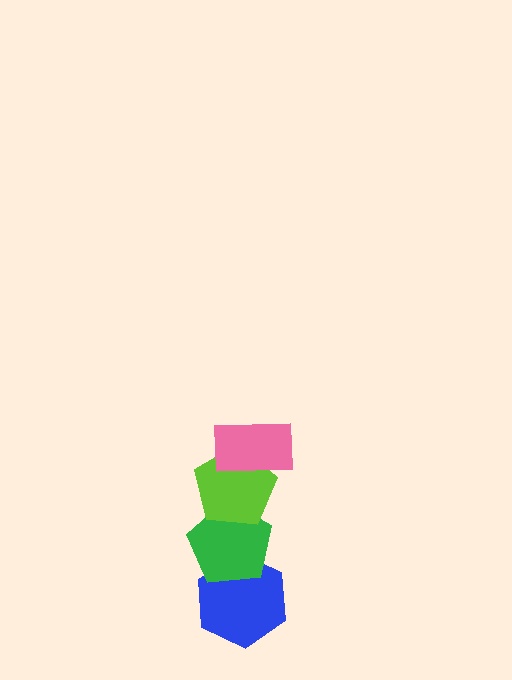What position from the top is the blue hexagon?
The blue hexagon is 4th from the top.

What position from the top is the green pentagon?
The green pentagon is 3rd from the top.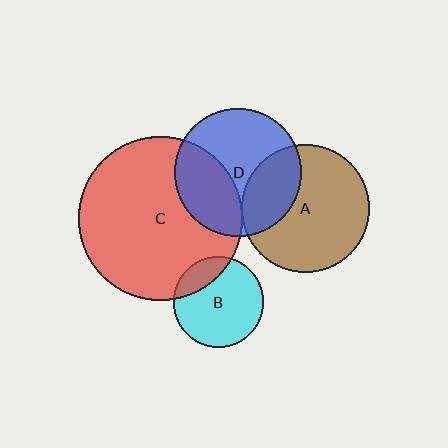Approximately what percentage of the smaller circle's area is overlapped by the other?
Approximately 5%.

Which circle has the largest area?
Circle C (red).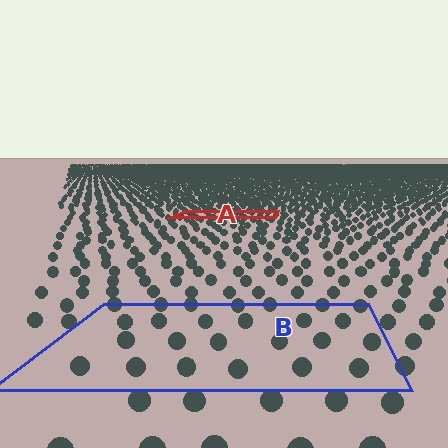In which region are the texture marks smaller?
The texture marks are smaller in region A, because it is farther away.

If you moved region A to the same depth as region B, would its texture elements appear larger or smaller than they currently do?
They would appear larger. At a closer depth, the same texture elements are projected at a bigger on-screen size.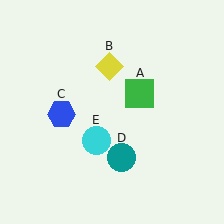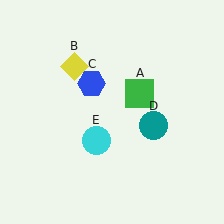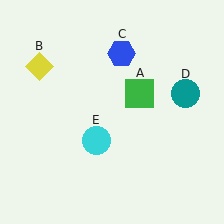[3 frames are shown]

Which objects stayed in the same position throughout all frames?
Green square (object A) and cyan circle (object E) remained stationary.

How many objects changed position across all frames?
3 objects changed position: yellow diamond (object B), blue hexagon (object C), teal circle (object D).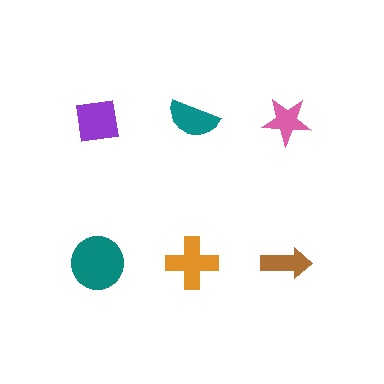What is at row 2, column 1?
A teal circle.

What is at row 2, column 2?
An orange cross.